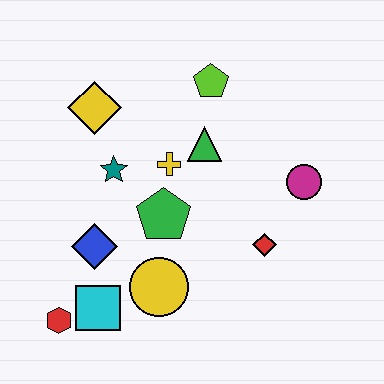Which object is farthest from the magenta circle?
The red hexagon is farthest from the magenta circle.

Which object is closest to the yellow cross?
The green triangle is closest to the yellow cross.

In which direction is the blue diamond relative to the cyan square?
The blue diamond is above the cyan square.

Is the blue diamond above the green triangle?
No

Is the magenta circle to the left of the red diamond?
No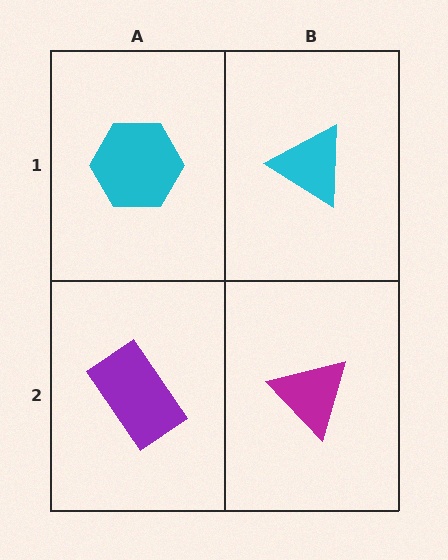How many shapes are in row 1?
2 shapes.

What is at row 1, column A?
A cyan hexagon.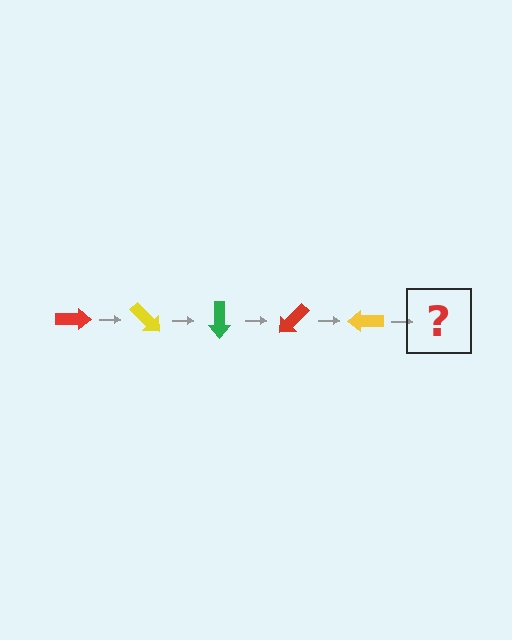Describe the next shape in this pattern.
It should be a green arrow, rotated 225 degrees from the start.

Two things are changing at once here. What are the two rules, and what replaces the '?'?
The two rules are that it rotates 45 degrees each step and the color cycles through red, yellow, and green. The '?' should be a green arrow, rotated 225 degrees from the start.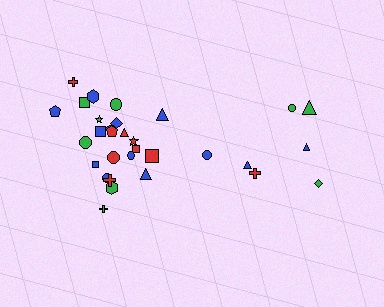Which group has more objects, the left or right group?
The left group.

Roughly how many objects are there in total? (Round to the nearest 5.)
Roughly 30 objects in total.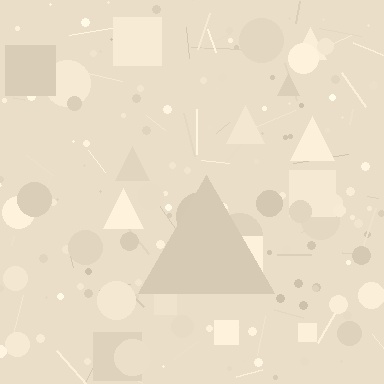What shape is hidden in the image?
A triangle is hidden in the image.